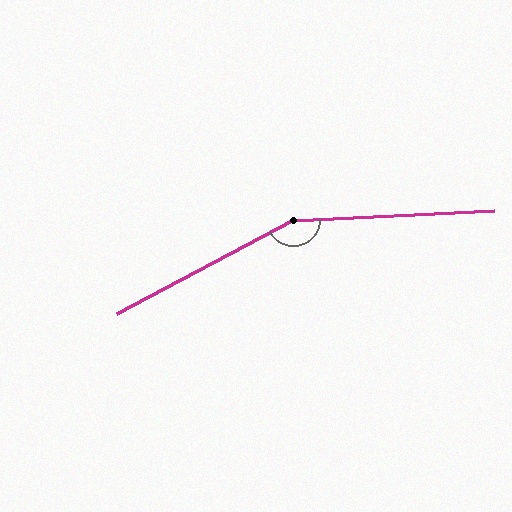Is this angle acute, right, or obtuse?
It is obtuse.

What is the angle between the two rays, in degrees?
Approximately 155 degrees.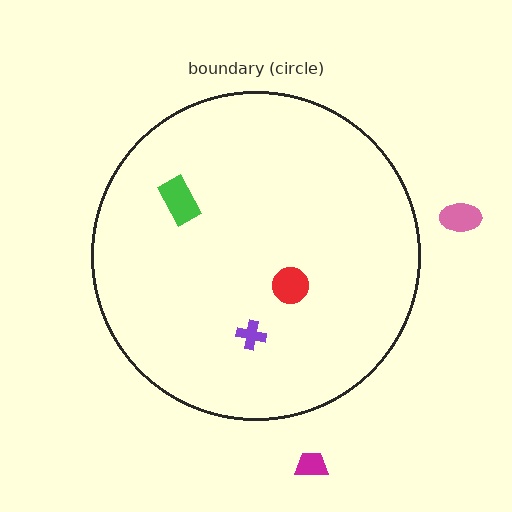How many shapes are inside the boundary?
3 inside, 2 outside.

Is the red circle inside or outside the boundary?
Inside.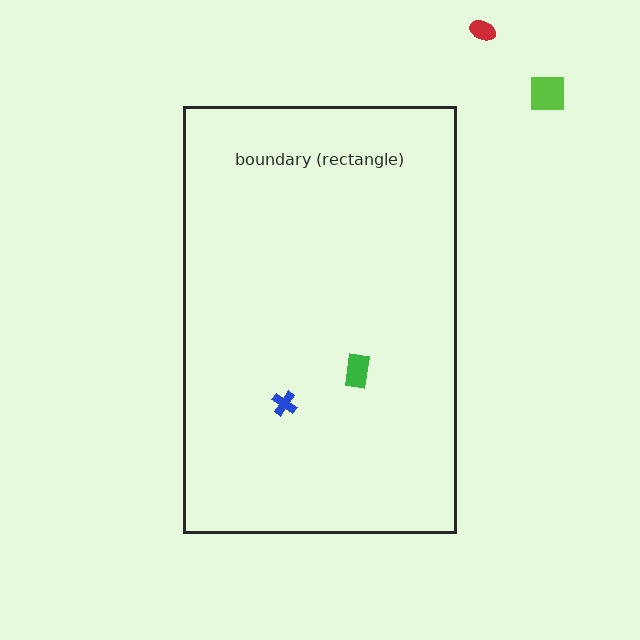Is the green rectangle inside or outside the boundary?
Inside.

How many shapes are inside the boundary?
2 inside, 2 outside.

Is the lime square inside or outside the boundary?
Outside.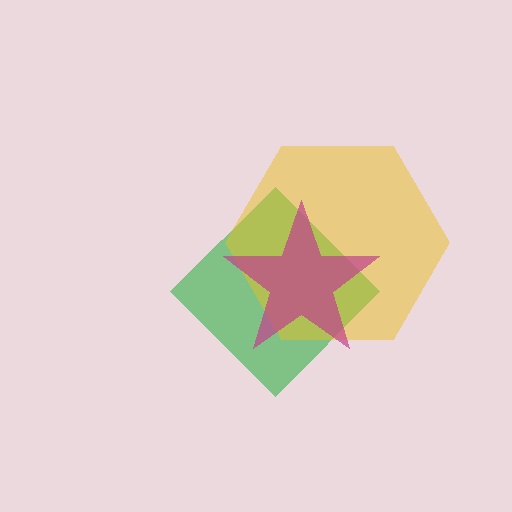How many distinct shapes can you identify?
There are 3 distinct shapes: a green diamond, a yellow hexagon, a magenta star.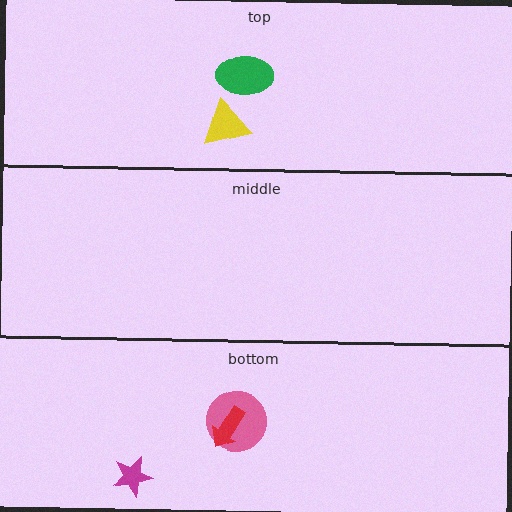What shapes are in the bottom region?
The magenta star, the pink circle, the red arrow.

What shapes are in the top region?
The green ellipse, the yellow triangle.